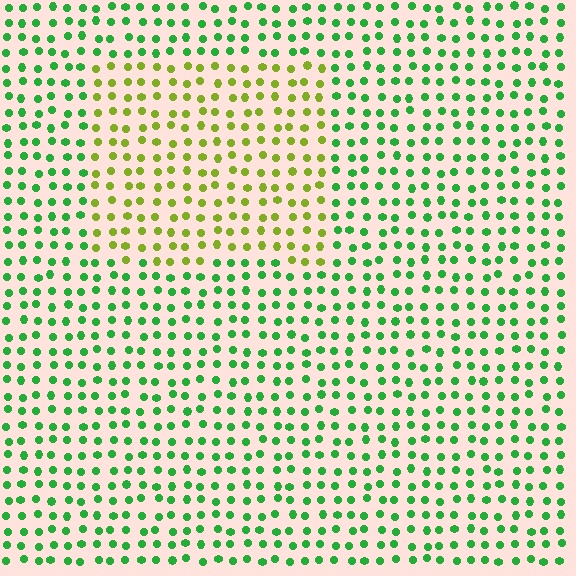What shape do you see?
I see a rectangle.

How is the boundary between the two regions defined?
The boundary is defined purely by a slight shift in hue (about 49 degrees). Spacing, size, and orientation are identical on both sides.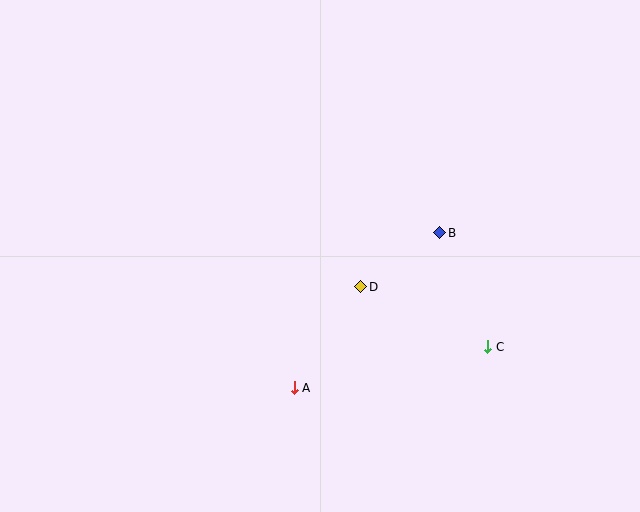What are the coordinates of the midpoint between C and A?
The midpoint between C and A is at (391, 367).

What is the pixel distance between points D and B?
The distance between D and B is 96 pixels.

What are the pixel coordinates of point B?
Point B is at (440, 233).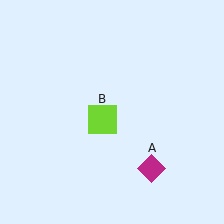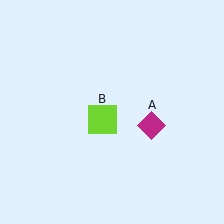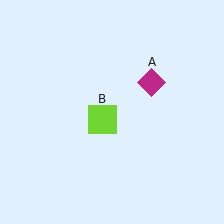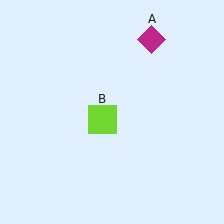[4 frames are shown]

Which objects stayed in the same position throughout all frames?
Lime square (object B) remained stationary.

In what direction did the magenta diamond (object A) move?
The magenta diamond (object A) moved up.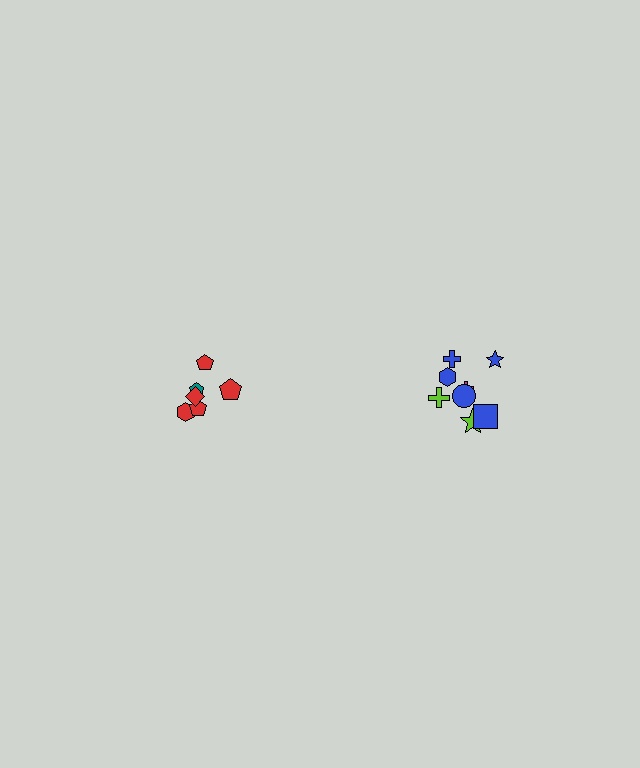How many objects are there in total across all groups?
There are 14 objects.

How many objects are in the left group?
There are 6 objects.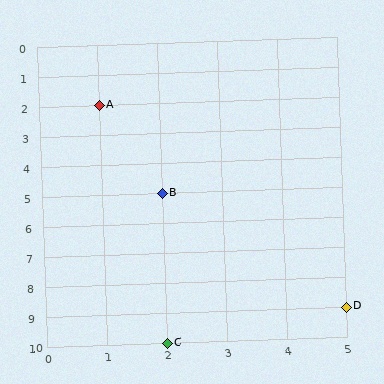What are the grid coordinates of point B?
Point B is at grid coordinates (2, 5).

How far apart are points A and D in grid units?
Points A and D are 4 columns and 7 rows apart (about 8.1 grid units diagonally).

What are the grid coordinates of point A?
Point A is at grid coordinates (1, 2).